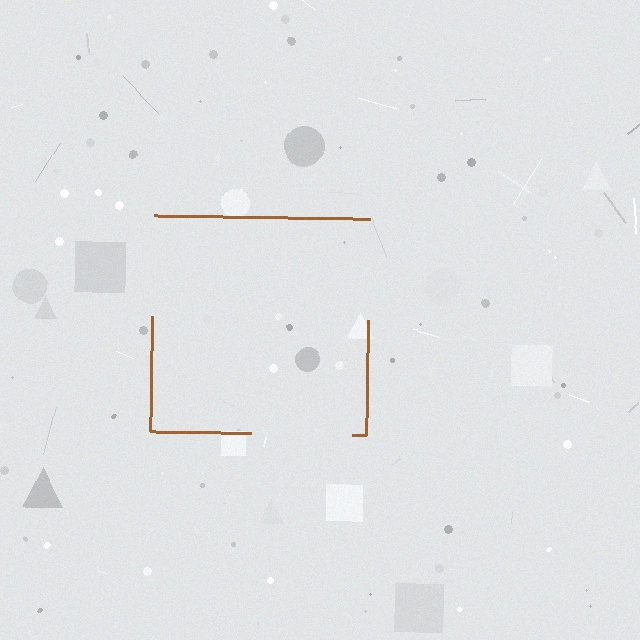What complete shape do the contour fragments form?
The contour fragments form a square.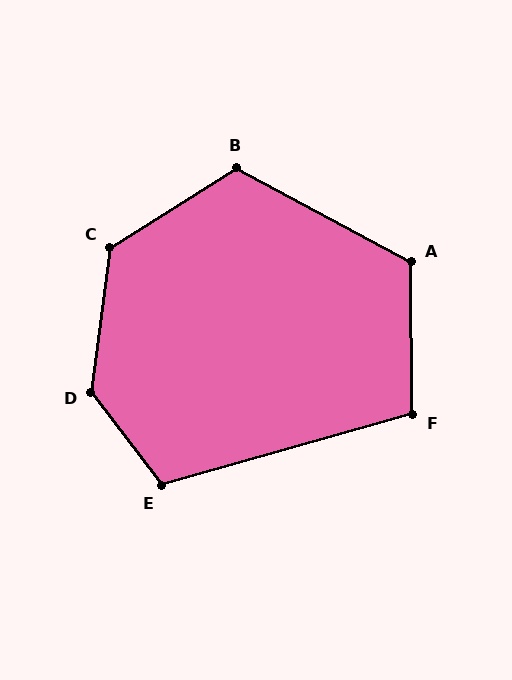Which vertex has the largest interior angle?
D, at approximately 135 degrees.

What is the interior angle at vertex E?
Approximately 112 degrees (obtuse).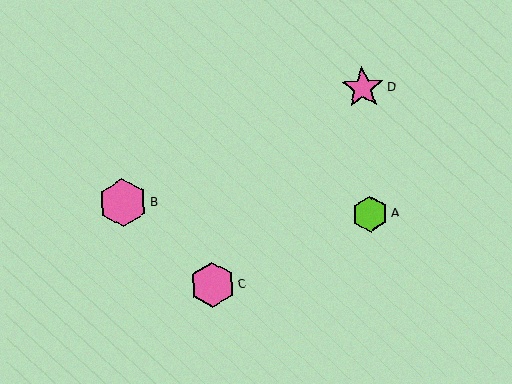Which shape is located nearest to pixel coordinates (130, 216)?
The pink hexagon (labeled B) at (123, 203) is nearest to that location.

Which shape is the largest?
The pink hexagon (labeled B) is the largest.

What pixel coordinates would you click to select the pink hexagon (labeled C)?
Click at (212, 284) to select the pink hexagon C.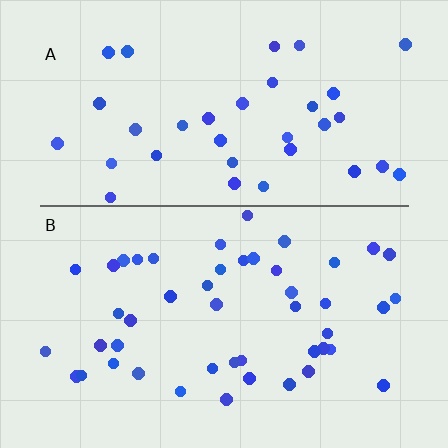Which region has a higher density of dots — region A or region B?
B (the bottom).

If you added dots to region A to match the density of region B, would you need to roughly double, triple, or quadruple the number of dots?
Approximately double.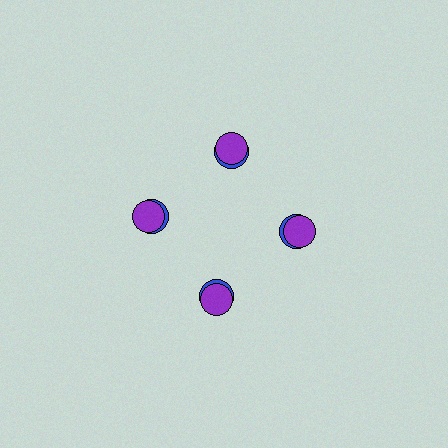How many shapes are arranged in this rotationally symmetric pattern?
There are 8 shapes, arranged in 4 groups of 2.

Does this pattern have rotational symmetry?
Yes, this pattern has 4-fold rotational symmetry. It looks the same after rotating 90 degrees around the center.